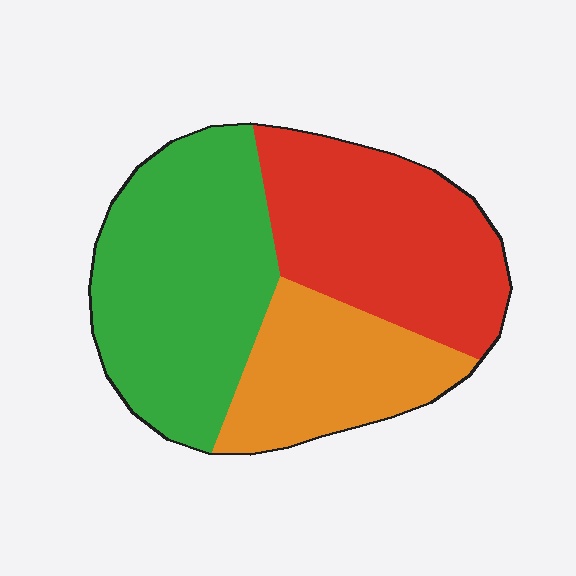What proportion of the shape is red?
Red takes up about one third (1/3) of the shape.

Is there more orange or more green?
Green.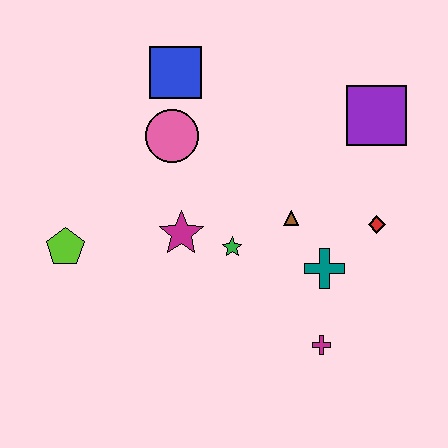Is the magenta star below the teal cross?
No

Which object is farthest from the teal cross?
The lime pentagon is farthest from the teal cross.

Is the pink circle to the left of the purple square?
Yes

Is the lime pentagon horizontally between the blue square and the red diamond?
No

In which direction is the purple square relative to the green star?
The purple square is to the right of the green star.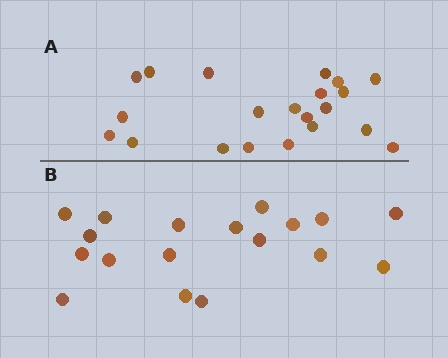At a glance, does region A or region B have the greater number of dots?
Region A (the top region) has more dots.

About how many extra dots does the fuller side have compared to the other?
Region A has just a few more — roughly 2 or 3 more dots than region B.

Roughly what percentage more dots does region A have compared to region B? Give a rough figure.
About 15% more.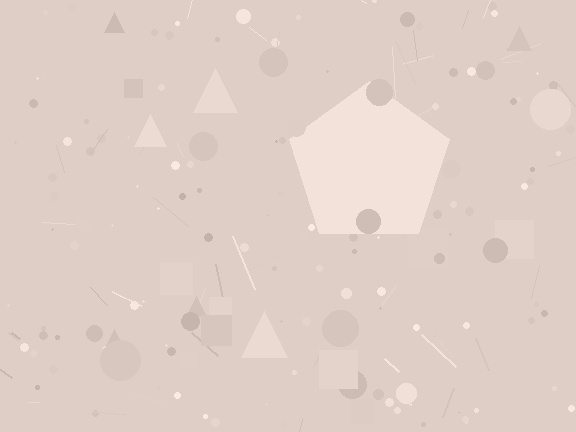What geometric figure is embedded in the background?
A pentagon is embedded in the background.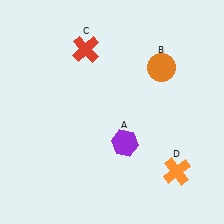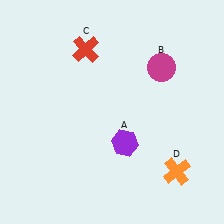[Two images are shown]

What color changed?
The circle (B) changed from orange in Image 1 to magenta in Image 2.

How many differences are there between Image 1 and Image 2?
There is 1 difference between the two images.